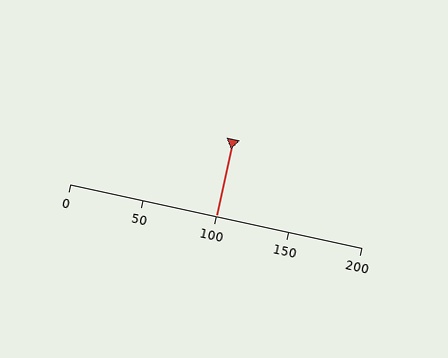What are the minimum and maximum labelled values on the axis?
The axis runs from 0 to 200.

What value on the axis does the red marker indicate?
The marker indicates approximately 100.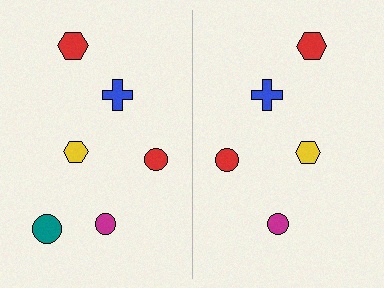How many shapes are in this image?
There are 11 shapes in this image.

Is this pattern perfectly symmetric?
No, the pattern is not perfectly symmetric. A teal circle is missing from the right side.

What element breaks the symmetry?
A teal circle is missing from the right side.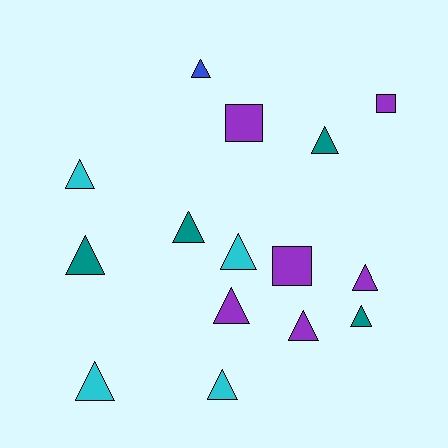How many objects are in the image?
There are 15 objects.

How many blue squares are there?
There are no blue squares.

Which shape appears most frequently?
Triangle, with 12 objects.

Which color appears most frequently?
Purple, with 6 objects.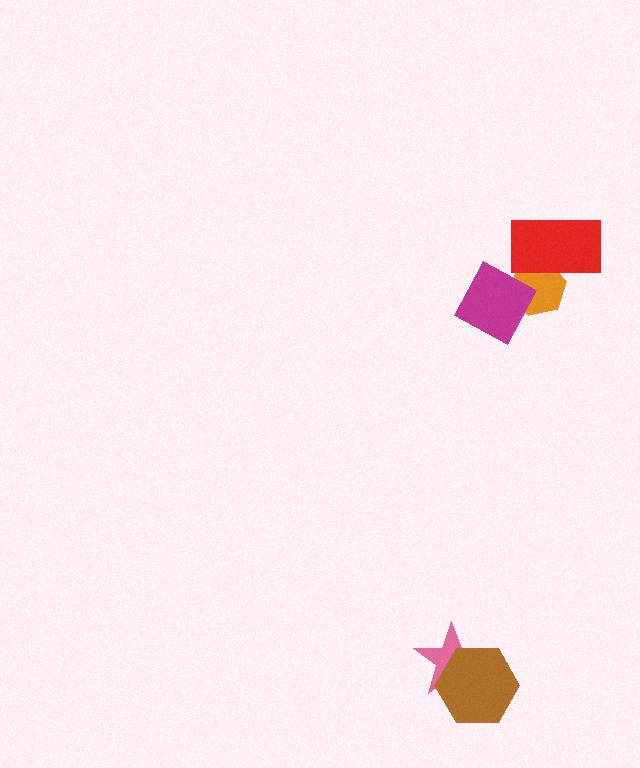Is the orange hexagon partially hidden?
Yes, it is partially covered by another shape.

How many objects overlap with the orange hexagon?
2 objects overlap with the orange hexagon.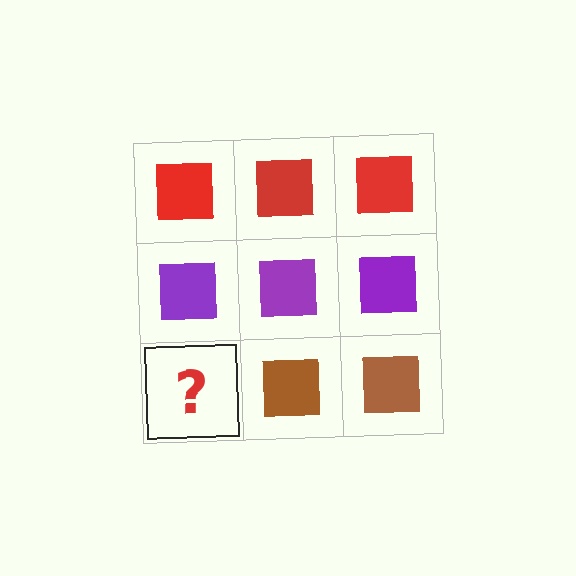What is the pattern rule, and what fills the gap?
The rule is that each row has a consistent color. The gap should be filled with a brown square.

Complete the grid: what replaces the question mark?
The question mark should be replaced with a brown square.